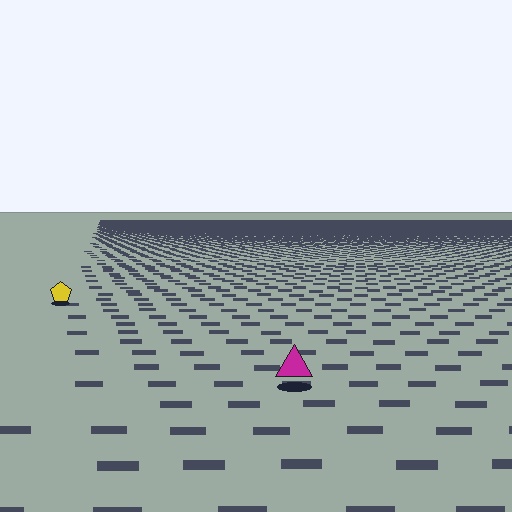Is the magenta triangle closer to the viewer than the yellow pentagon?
Yes. The magenta triangle is closer — you can tell from the texture gradient: the ground texture is coarser near it.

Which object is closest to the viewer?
The magenta triangle is closest. The texture marks near it are larger and more spread out.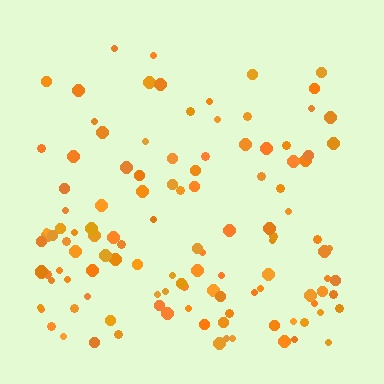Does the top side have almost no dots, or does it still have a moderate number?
Still a moderate number, just noticeably fewer than the bottom.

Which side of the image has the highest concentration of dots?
The bottom.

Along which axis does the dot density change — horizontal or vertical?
Vertical.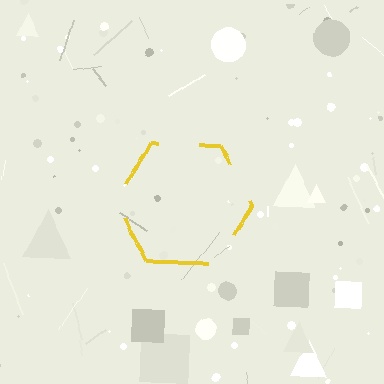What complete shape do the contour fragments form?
The contour fragments form a hexagon.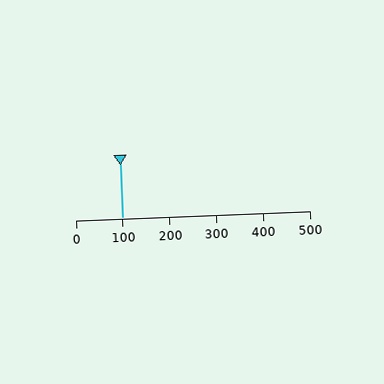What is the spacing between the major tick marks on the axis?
The major ticks are spaced 100 apart.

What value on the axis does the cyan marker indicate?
The marker indicates approximately 100.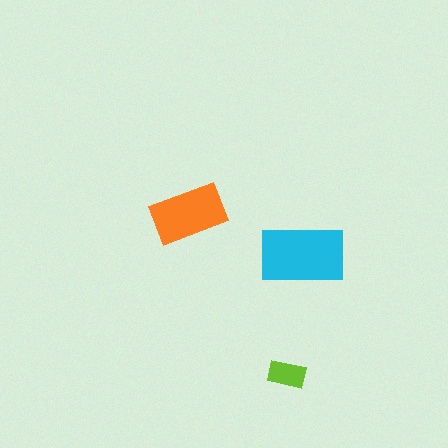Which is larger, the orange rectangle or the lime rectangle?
The orange one.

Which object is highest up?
The orange rectangle is topmost.